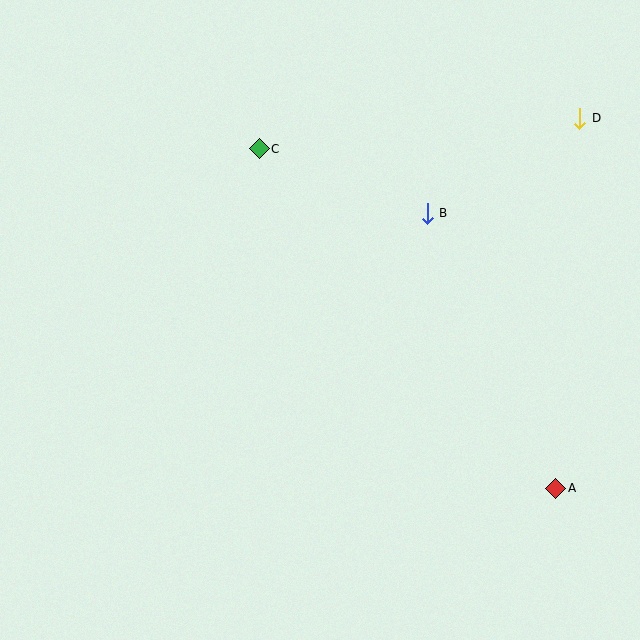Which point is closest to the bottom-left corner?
Point C is closest to the bottom-left corner.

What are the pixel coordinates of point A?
Point A is at (556, 488).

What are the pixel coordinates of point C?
Point C is at (259, 149).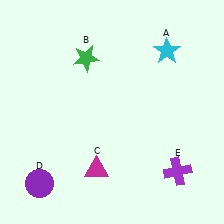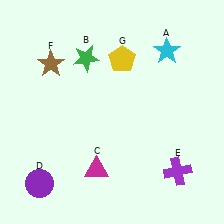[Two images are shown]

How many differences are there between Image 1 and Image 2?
There are 2 differences between the two images.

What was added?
A brown star (F), a yellow pentagon (G) were added in Image 2.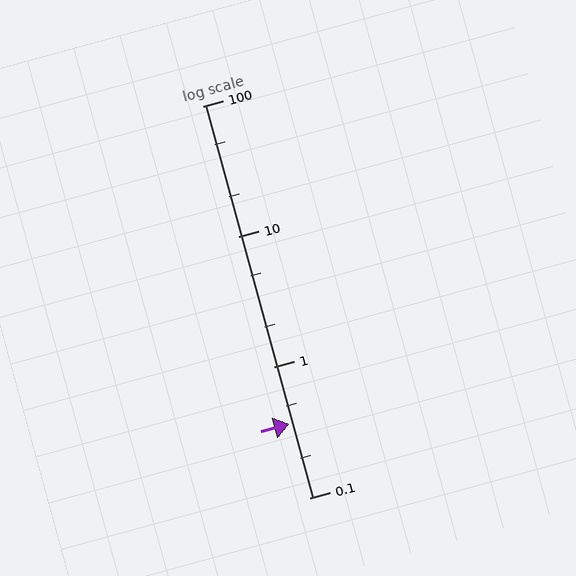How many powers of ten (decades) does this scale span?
The scale spans 3 decades, from 0.1 to 100.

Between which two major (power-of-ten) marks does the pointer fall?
The pointer is between 0.1 and 1.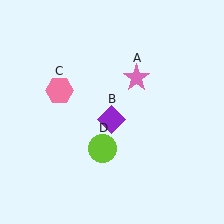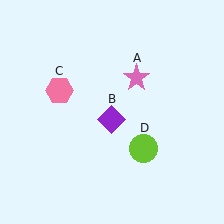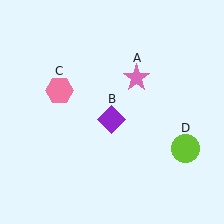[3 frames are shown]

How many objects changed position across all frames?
1 object changed position: lime circle (object D).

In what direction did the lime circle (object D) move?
The lime circle (object D) moved right.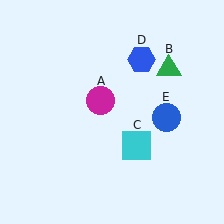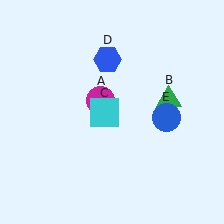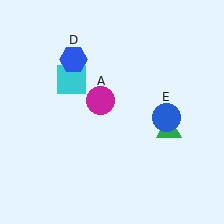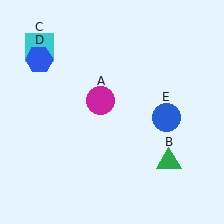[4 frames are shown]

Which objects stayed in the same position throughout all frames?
Magenta circle (object A) and blue circle (object E) remained stationary.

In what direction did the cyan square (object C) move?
The cyan square (object C) moved up and to the left.